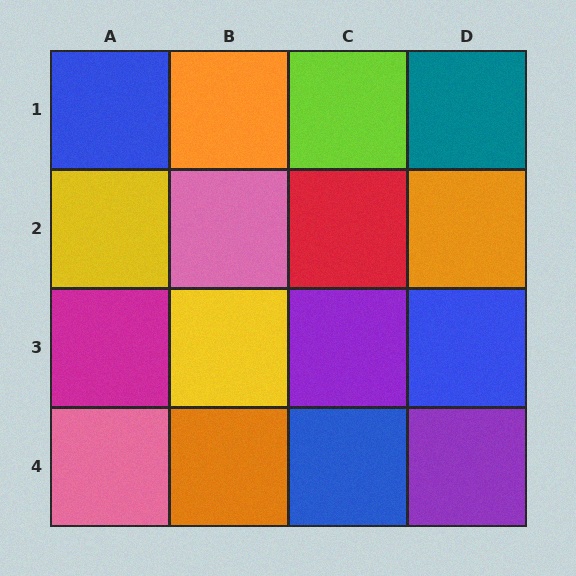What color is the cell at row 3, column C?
Purple.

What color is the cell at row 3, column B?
Yellow.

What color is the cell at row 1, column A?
Blue.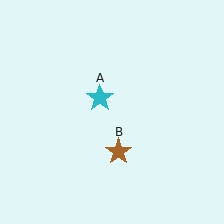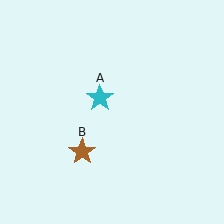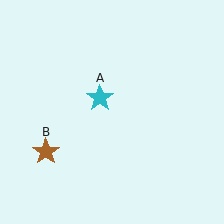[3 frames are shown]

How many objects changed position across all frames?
1 object changed position: brown star (object B).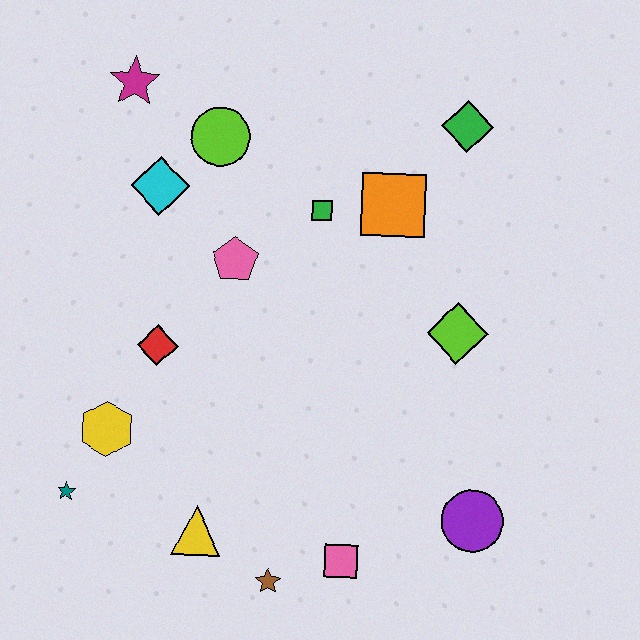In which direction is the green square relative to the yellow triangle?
The green square is above the yellow triangle.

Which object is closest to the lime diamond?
The orange square is closest to the lime diamond.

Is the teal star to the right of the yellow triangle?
No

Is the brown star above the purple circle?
No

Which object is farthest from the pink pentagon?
The purple circle is farthest from the pink pentagon.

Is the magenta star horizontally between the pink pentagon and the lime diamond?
No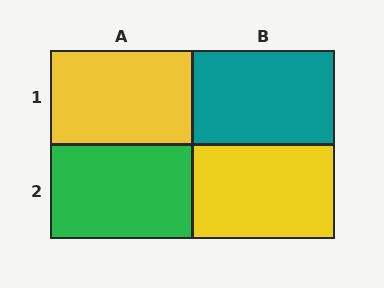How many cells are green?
1 cell is green.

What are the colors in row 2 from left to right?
Green, yellow.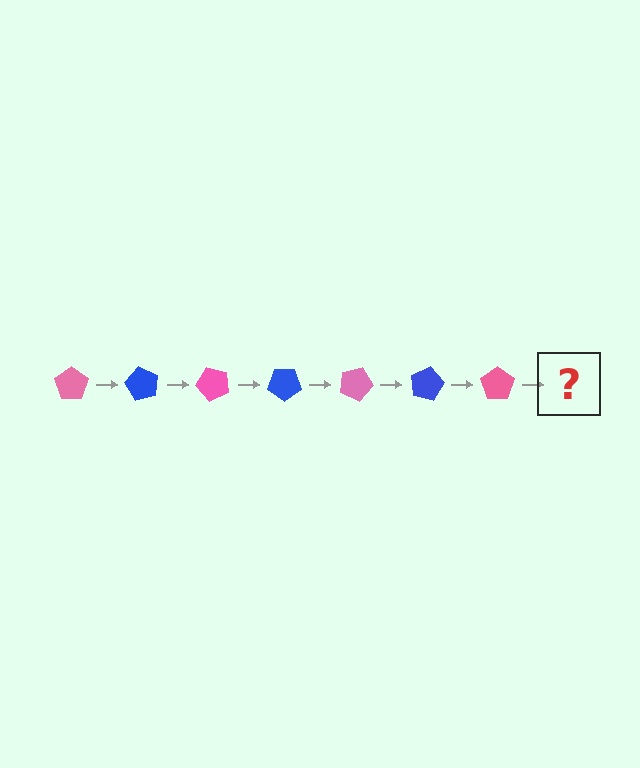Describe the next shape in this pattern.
It should be a blue pentagon, rotated 420 degrees from the start.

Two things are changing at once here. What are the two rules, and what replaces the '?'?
The two rules are that it rotates 60 degrees each step and the color cycles through pink and blue. The '?' should be a blue pentagon, rotated 420 degrees from the start.